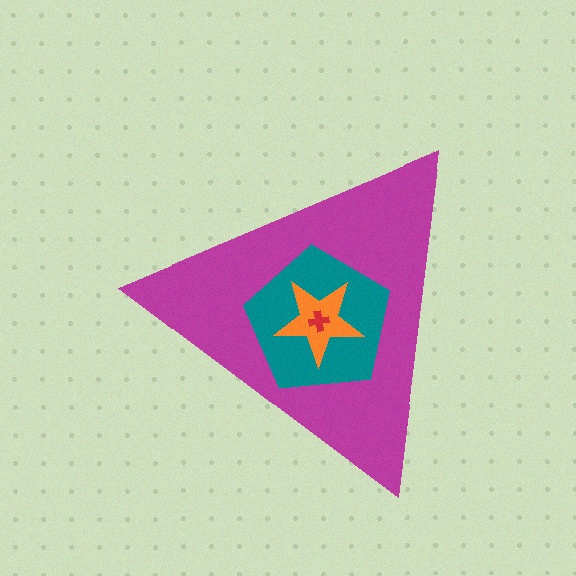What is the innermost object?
The red cross.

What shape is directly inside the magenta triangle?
The teal pentagon.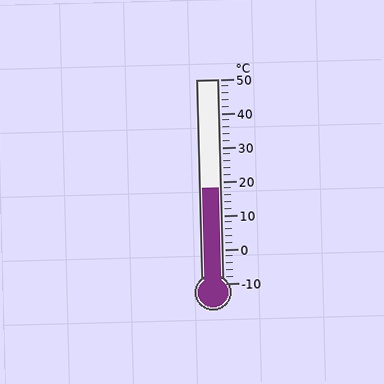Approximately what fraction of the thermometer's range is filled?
The thermometer is filled to approximately 45% of its range.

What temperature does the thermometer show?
The thermometer shows approximately 18°C.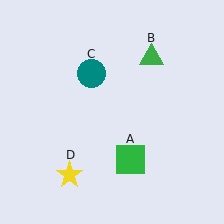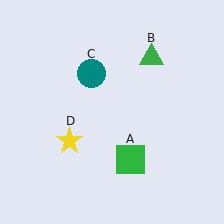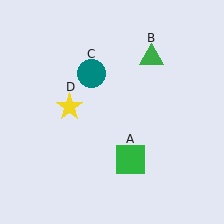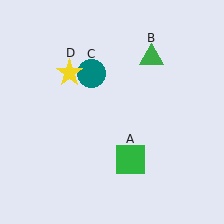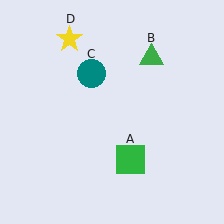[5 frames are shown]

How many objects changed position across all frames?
1 object changed position: yellow star (object D).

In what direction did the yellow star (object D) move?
The yellow star (object D) moved up.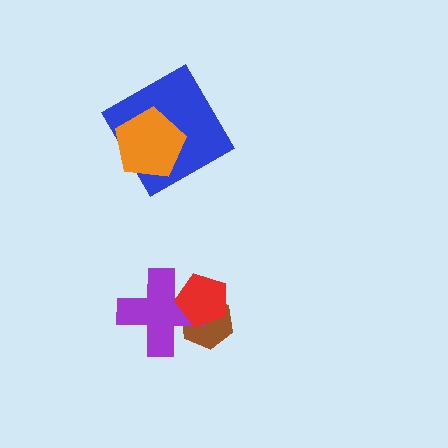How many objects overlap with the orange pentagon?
1 object overlaps with the orange pentagon.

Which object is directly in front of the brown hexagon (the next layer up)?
The purple cross is directly in front of the brown hexagon.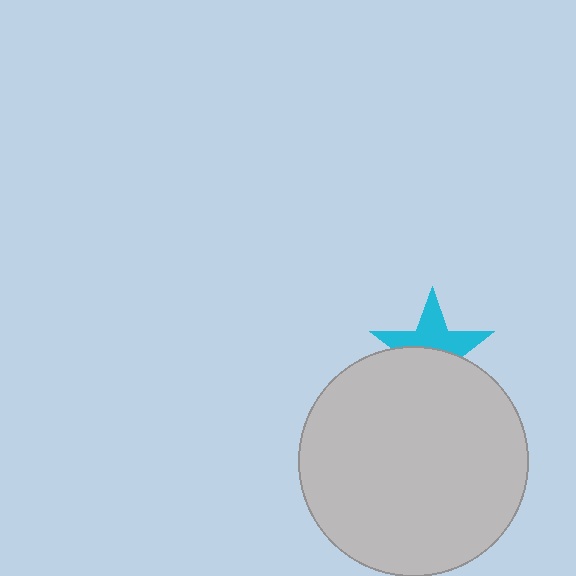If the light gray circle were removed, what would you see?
You would see the complete cyan star.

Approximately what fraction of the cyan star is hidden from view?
Roughly 50% of the cyan star is hidden behind the light gray circle.